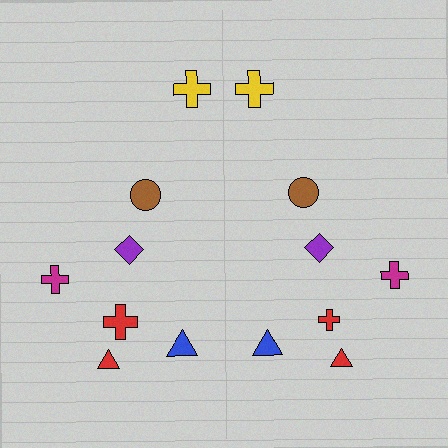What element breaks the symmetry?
The red cross on the right side has a different size than its mirror counterpart.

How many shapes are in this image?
There are 14 shapes in this image.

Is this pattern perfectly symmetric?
No, the pattern is not perfectly symmetric. The red cross on the right side has a different size than its mirror counterpart.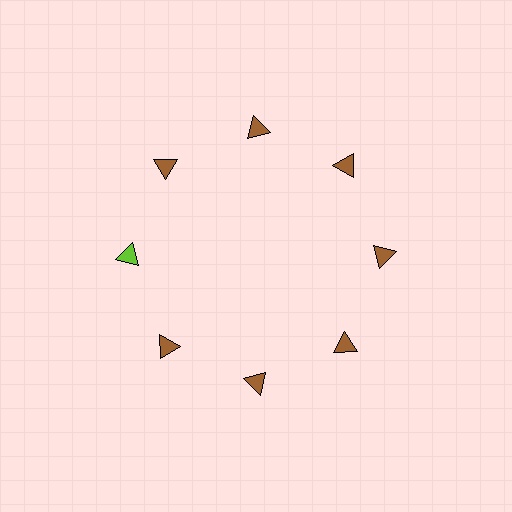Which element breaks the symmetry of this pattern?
The lime triangle at roughly the 9 o'clock position breaks the symmetry. All other shapes are brown triangles.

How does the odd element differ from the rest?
It has a different color: lime instead of brown.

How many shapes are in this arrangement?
There are 8 shapes arranged in a ring pattern.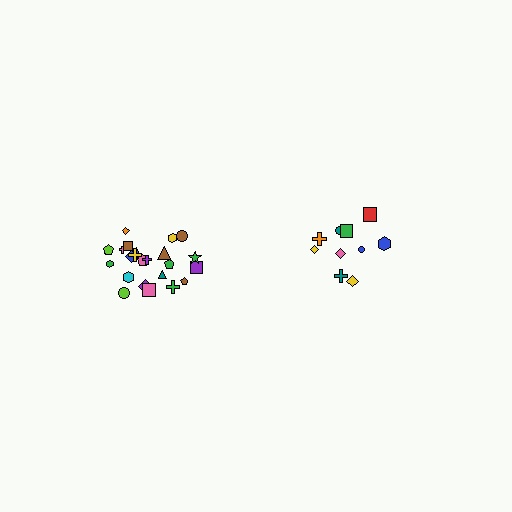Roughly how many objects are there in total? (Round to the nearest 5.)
Roughly 35 objects in total.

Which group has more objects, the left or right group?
The left group.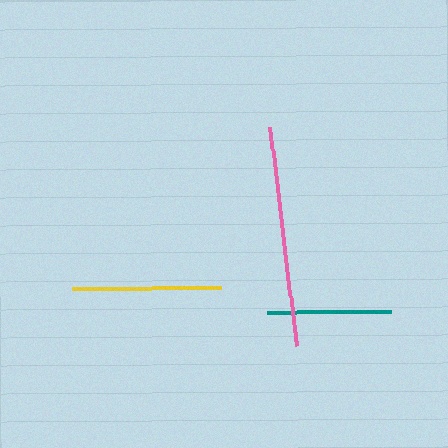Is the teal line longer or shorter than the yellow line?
The yellow line is longer than the teal line.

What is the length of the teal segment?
The teal segment is approximately 124 pixels long.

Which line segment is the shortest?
The teal line is the shortest at approximately 124 pixels.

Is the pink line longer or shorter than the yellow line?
The pink line is longer than the yellow line.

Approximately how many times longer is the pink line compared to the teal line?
The pink line is approximately 1.8 times the length of the teal line.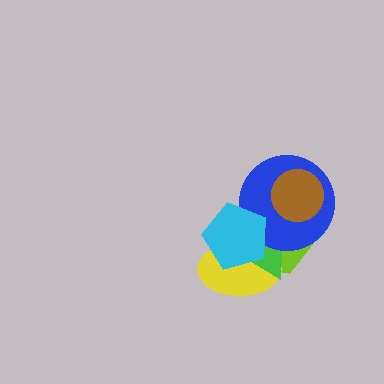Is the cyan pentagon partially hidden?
No, no other shape covers it.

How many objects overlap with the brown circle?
2 objects overlap with the brown circle.